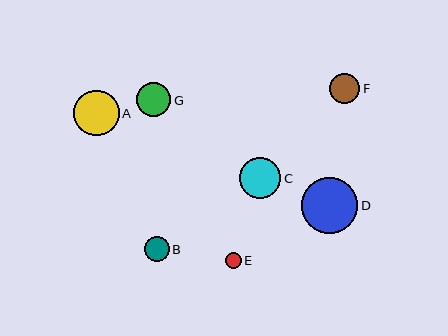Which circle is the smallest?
Circle E is the smallest with a size of approximately 16 pixels.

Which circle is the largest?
Circle D is the largest with a size of approximately 56 pixels.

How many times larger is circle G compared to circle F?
Circle G is approximately 1.1 times the size of circle F.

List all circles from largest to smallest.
From largest to smallest: D, A, C, G, F, B, E.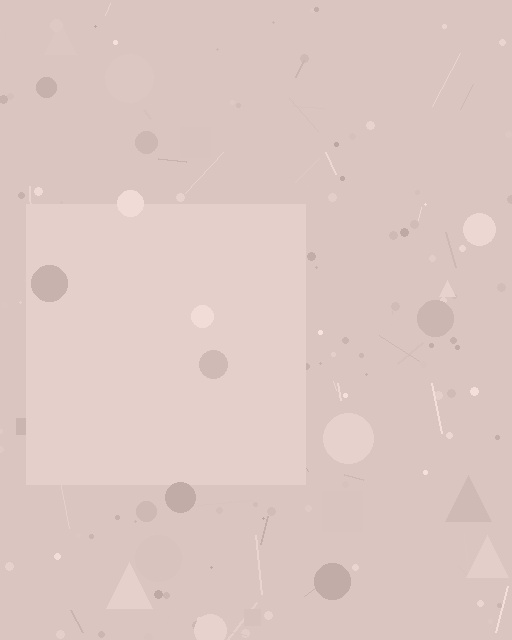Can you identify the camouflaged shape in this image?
The camouflaged shape is a square.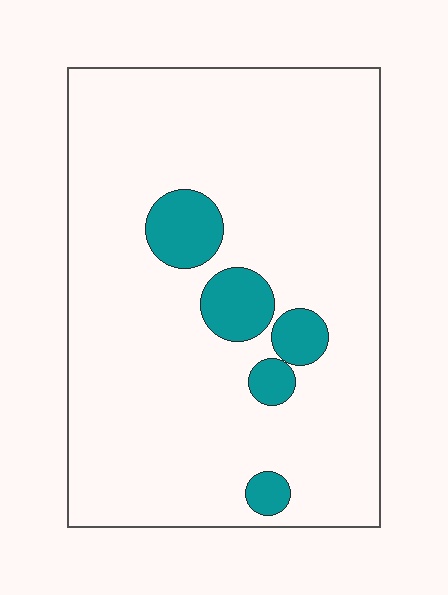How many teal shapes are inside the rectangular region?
5.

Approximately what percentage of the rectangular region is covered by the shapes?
Approximately 10%.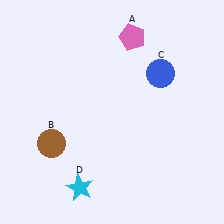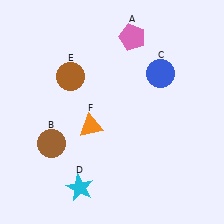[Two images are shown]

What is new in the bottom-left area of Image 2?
An orange triangle (F) was added in the bottom-left area of Image 2.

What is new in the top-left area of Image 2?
A brown circle (E) was added in the top-left area of Image 2.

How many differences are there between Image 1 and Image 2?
There are 2 differences between the two images.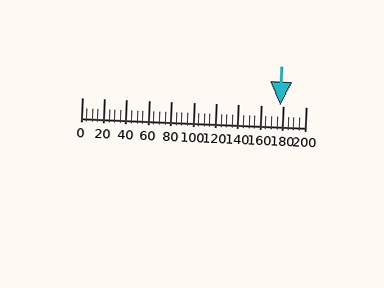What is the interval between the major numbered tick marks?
The major tick marks are spaced 20 units apart.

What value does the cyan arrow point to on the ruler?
The cyan arrow points to approximately 177.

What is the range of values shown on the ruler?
The ruler shows values from 0 to 200.